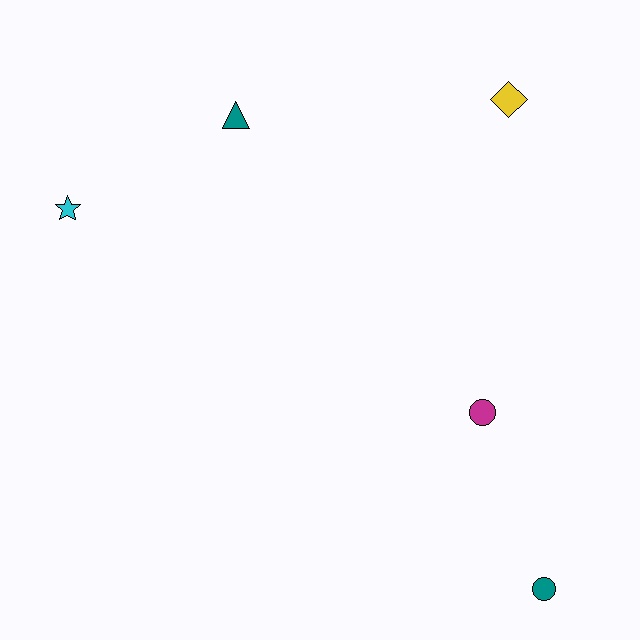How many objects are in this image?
There are 5 objects.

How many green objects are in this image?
There are no green objects.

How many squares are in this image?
There are no squares.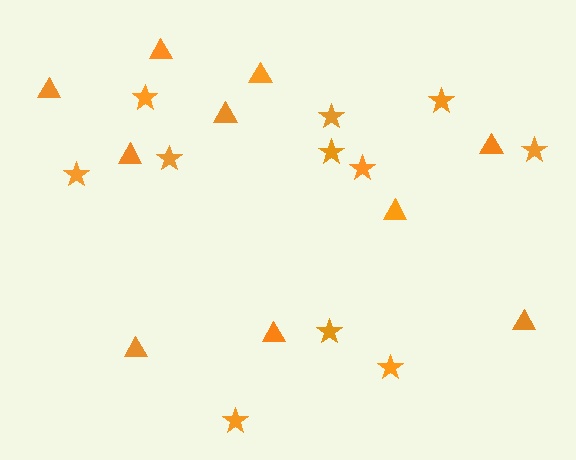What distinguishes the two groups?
There are 2 groups: one group of stars (11) and one group of triangles (10).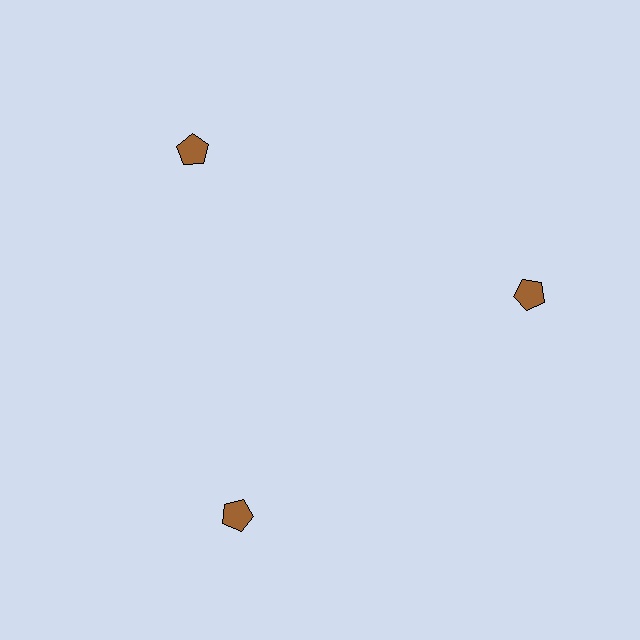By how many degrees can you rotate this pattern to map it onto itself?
The pattern maps onto itself every 120 degrees of rotation.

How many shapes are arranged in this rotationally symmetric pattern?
There are 3 shapes, arranged in 3 groups of 1.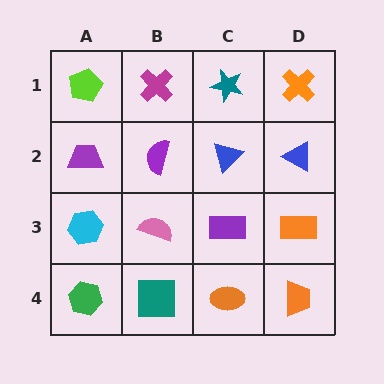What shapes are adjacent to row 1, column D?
A blue triangle (row 2, column D), a teal star (row 1, column C).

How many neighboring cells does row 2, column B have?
4.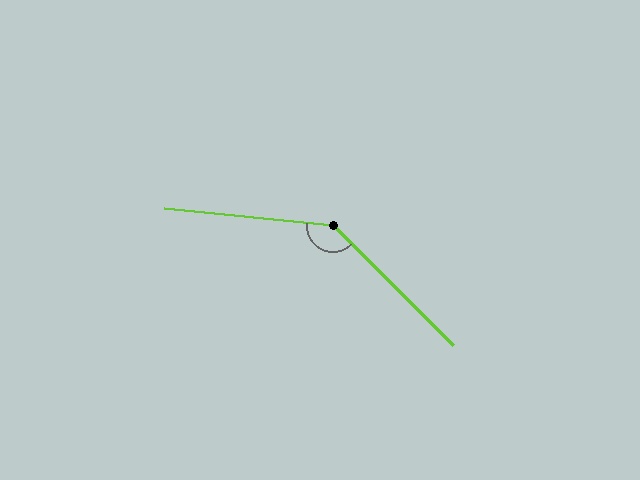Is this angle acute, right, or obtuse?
It is obtuse.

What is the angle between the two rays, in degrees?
Approximately 141 degrees.